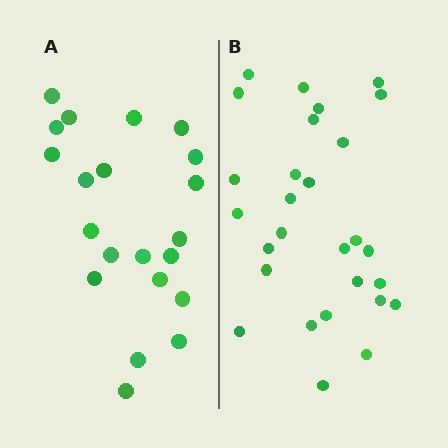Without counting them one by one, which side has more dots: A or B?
Region B (the right region) has more dots.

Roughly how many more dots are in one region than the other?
Region B has roughly 8 or so more dots than region A.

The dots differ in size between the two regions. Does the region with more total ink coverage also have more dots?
No. Region A has more total ink coverage because its dots are larger, but region B actually contains more individual dots. Total area can be misleading — the number of items is what matters here.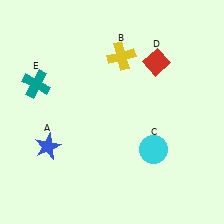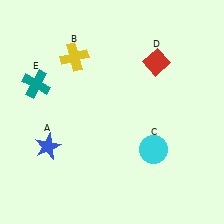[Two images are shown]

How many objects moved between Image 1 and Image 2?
1 object moved between the two images.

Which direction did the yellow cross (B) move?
The yellow cross (B) moved left.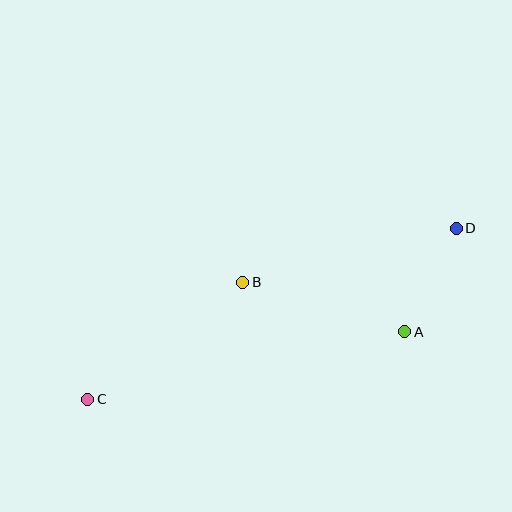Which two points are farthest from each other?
Points C and D are farthest from each other.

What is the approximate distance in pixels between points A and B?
The distance between A and B is approximately 169 pixels.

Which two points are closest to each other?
Points A and D are closest to each other.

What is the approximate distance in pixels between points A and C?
The distance between A and C is approximately 324 pixels.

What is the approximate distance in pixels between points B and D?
The distance between B and D is approximately 220 pixels.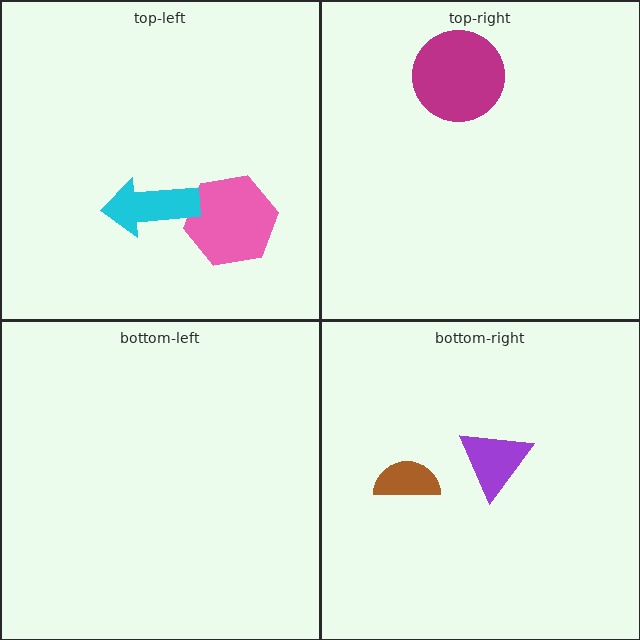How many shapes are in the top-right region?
1.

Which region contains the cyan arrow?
The top-left region.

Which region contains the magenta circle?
The top-right region.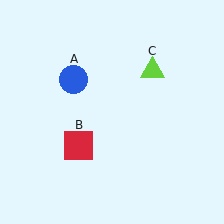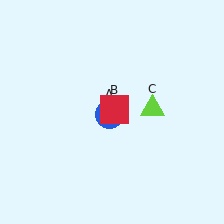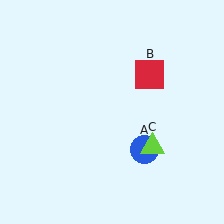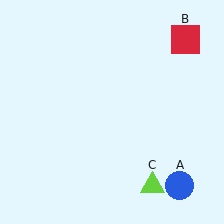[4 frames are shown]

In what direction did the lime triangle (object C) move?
The lime triangle (object C) moved down.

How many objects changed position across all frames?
3 objects changed position: blue circle (object A), red square (object B), lime triangle (object C).